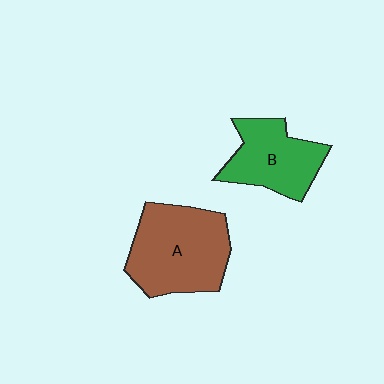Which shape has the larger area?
Shape A (brown).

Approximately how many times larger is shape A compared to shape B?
Approximately 1.4 times.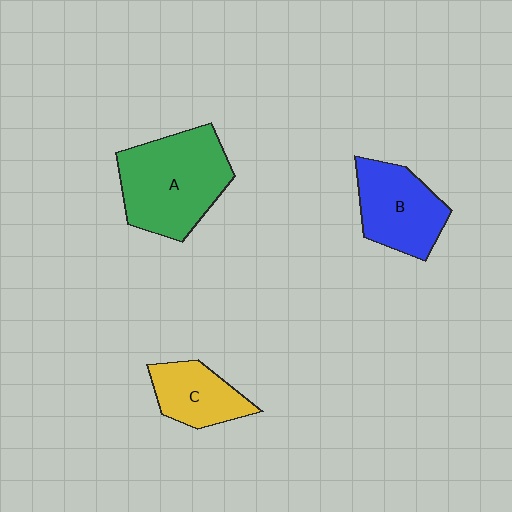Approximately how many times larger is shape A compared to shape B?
Approximately 1.4 times.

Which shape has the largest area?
Shape A (green).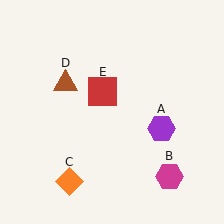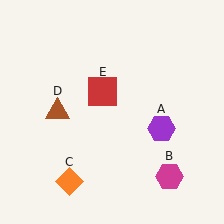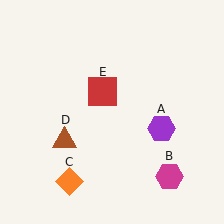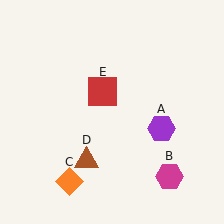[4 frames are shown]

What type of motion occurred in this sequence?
The brown triangle (object D) rotated counterclockwise around the center of the scene.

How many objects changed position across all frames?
1 object changed position: brown triangle (object D).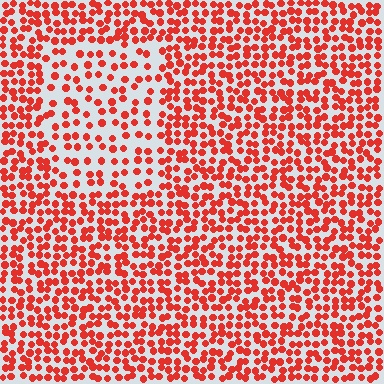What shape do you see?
I see a rectangle.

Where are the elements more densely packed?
The elements are more densely packed outside the rectangle boundary.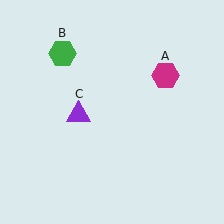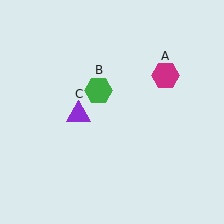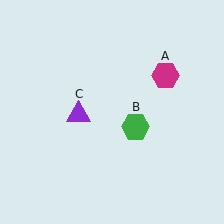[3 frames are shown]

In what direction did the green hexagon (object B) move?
The green hexagon (object B) moved down and to the right.